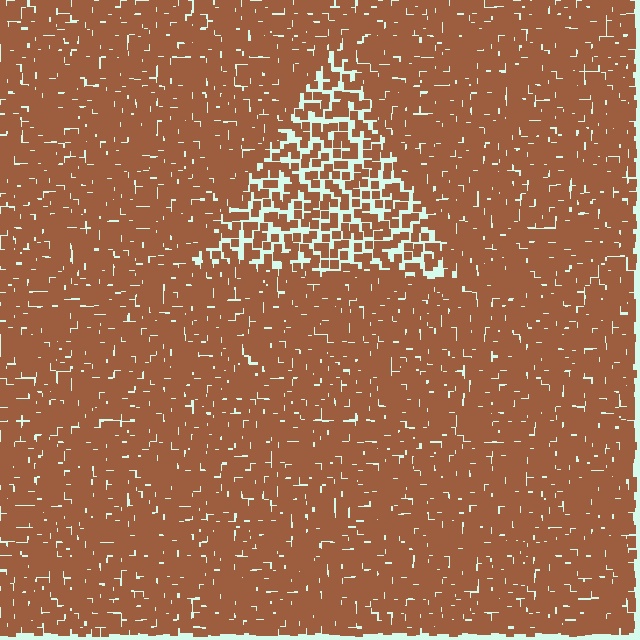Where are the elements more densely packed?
The elements are more densely packed outside the triangle boundary.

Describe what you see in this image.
The image contains small brown elements arranged at two different densities. A triangle-shaped region is visible where the elements are less densely packed than the surrounding area.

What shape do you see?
I see a triangle.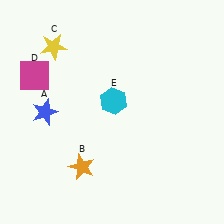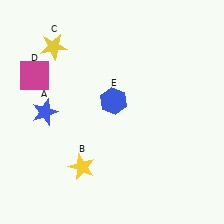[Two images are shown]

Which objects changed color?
B changed from orange to yellow. E changed from cyan to blue.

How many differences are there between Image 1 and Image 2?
There are 2 differences between the two images.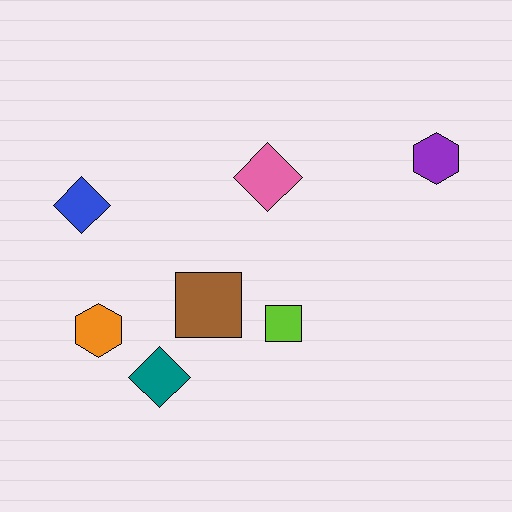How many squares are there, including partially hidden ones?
There are 2 squares.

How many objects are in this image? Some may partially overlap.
There are 7 objects.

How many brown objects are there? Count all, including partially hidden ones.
There is 1 brown object.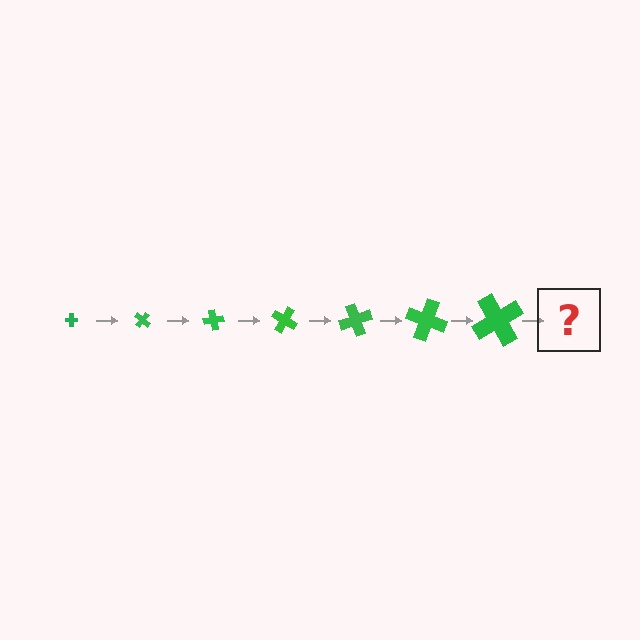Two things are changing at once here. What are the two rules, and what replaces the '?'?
The two rules are that the cross grows larger each step and it rotates 40 degrees each step. The '?' should be a cross, larger than the previous one and rotated 280 degrees from the start.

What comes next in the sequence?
The next element should be a cross, larger than the previous one and rotated 280 degrees from the start.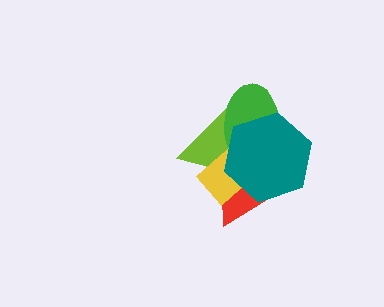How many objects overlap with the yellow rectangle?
4 objects overlap with the yellow rectangle.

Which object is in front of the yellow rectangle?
The teal hexagon is in front of the yellow rectangle.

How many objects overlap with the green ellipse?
4 objects overlap with the green ellipse.